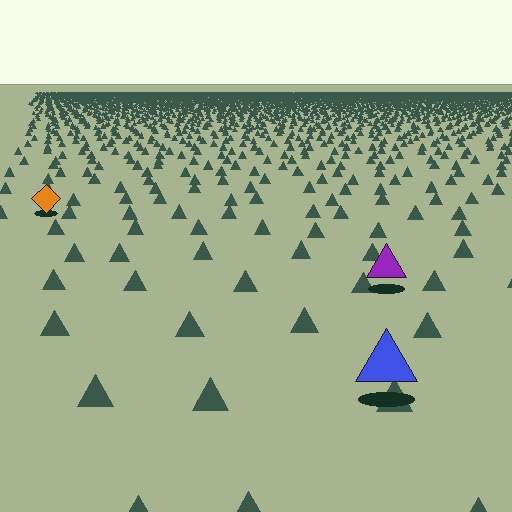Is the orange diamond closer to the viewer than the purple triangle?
No. The purple triangle is closer — you can tell from the texture gradient: the ground texture is coarser near it.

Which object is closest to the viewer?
The blue triangle is closest. The texture marks near it are larger and more spread out.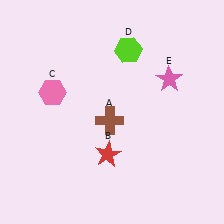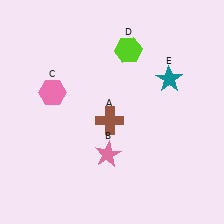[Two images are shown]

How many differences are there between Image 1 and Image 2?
There are 2 differences between the two images.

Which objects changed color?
B changed from red to pink. E changed from pink to teal.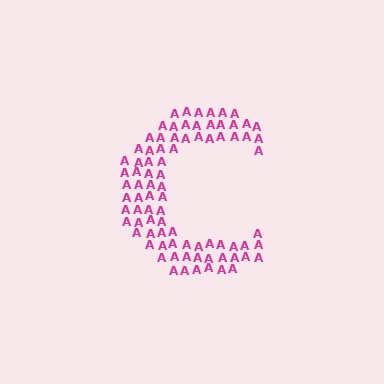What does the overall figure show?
The overall figure shows the letter C.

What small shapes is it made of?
It is made of small letter A's.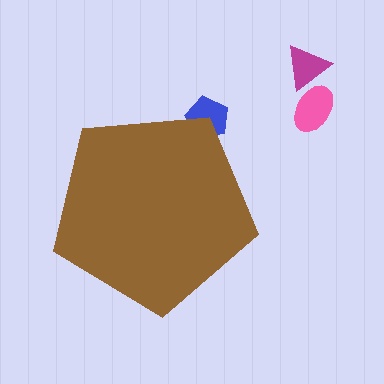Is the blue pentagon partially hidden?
Yes, the blue pentagon is partially hidden behind the brown pentagon.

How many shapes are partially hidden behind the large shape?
1 shape is partially hidden.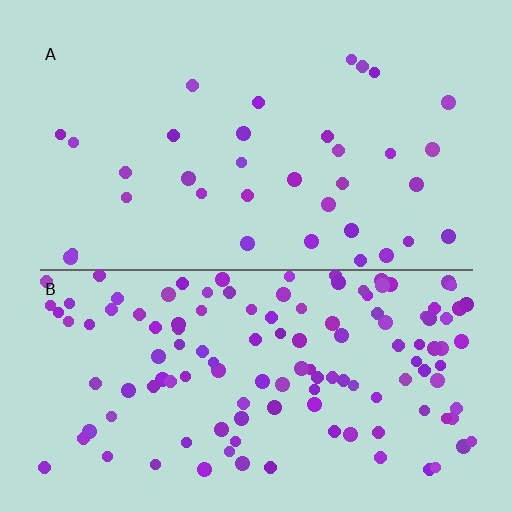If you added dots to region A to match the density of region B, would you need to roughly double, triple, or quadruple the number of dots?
Approximately quadruple.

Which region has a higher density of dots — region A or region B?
B (the bottom).